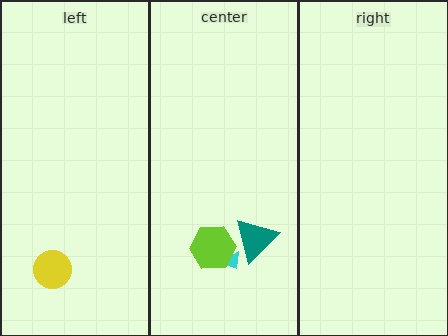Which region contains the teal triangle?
The center region.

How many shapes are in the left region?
1.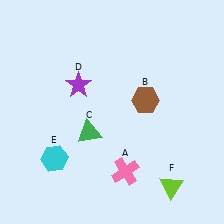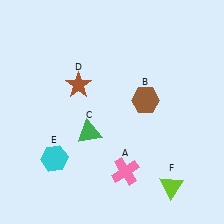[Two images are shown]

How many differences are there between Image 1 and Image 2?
There is 1 difference between the two images.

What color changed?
The star (D) changed from purple in Image 1 to brown in Image 2.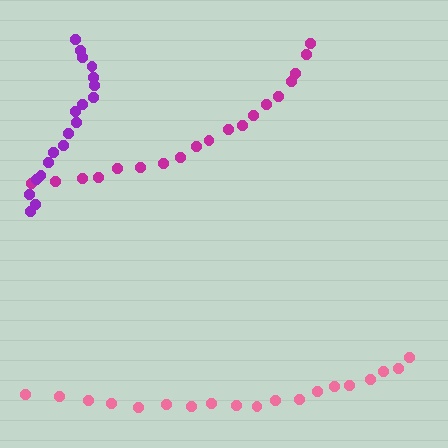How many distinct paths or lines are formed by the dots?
There are 3 distinct paths.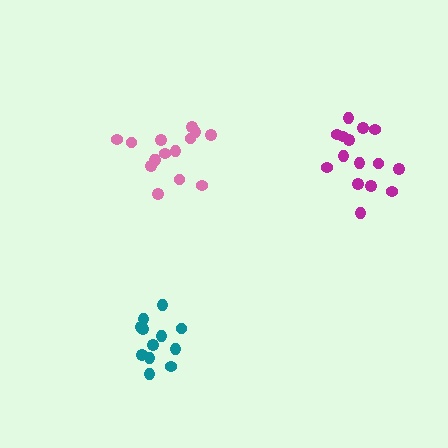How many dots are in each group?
Group 1: 12 dots, Group 2: 15 dots, Group 3: 15 dots (42 total).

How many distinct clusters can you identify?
There are 3 distinct clusters.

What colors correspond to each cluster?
The clusters are colored: teal, pink, magenta.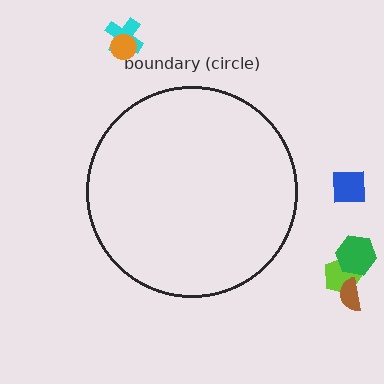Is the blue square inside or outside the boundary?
Outside.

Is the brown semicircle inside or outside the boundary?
Outside.